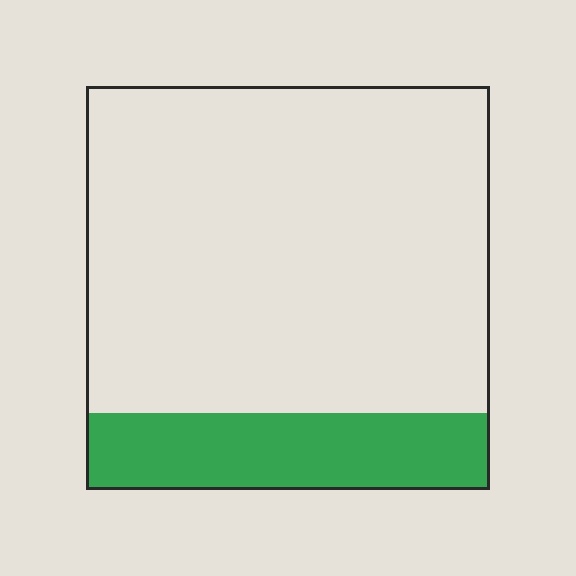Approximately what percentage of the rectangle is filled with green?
Approximately 20%.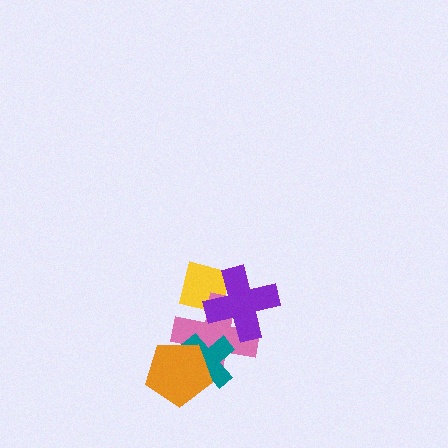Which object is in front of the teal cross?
The orange pentagon is in front of the teal cross.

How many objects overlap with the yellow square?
2 objects overlap with the yellow square.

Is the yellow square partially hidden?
Yes, it is partially covered by another shape.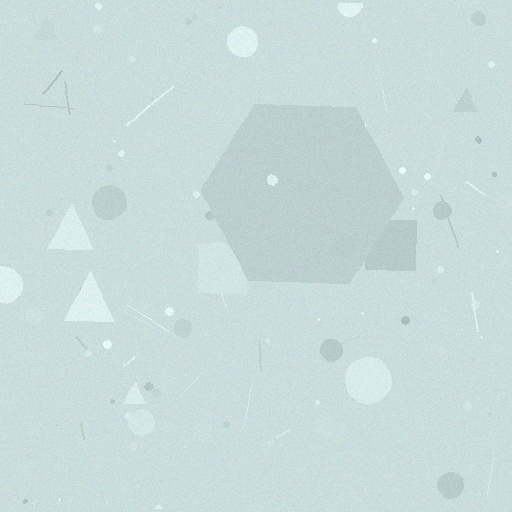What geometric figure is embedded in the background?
A hexagon is embedded in the background.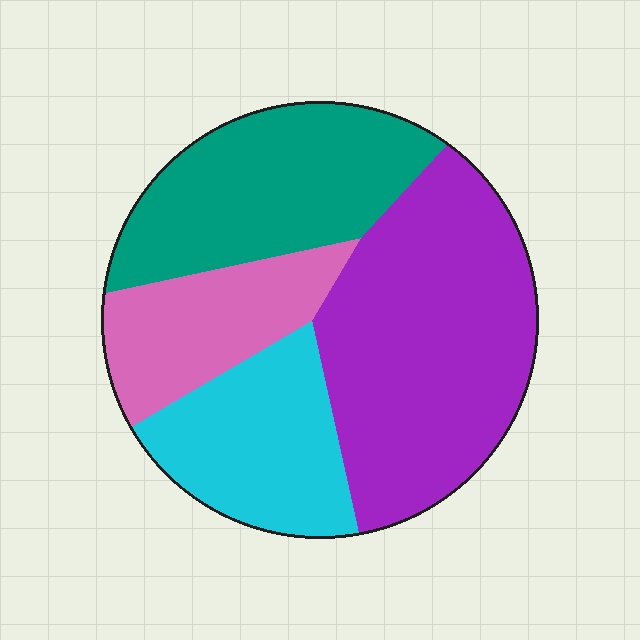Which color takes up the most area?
Purple, at roughly 40%.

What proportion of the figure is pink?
Pink takes up about one sixth (1/6) of the figure.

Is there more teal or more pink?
Teal.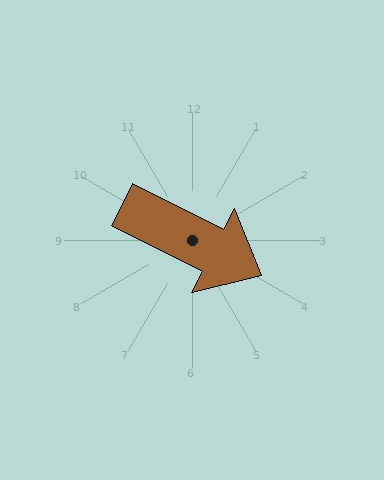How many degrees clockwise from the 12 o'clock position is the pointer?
Approximately 117 degrees.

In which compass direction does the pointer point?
Southeast.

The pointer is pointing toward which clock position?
Roughly 4 o'clock.